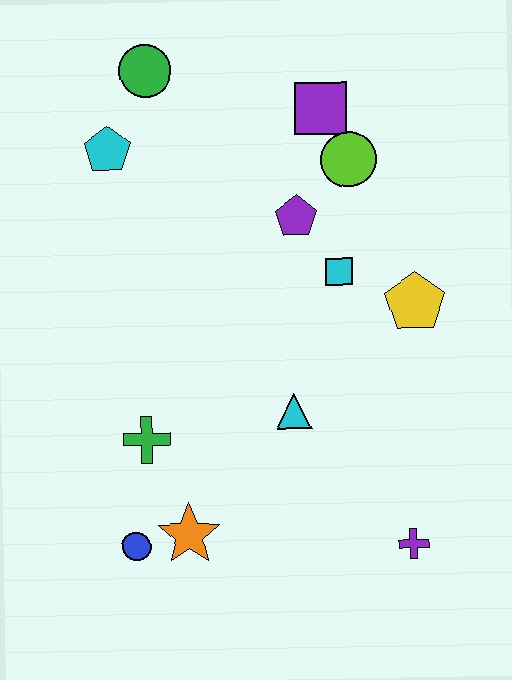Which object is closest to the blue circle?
The orange star is closest to the blue circle.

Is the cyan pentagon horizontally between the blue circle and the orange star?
No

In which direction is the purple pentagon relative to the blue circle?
The purple pentagon is above the blue circle.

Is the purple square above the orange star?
Yes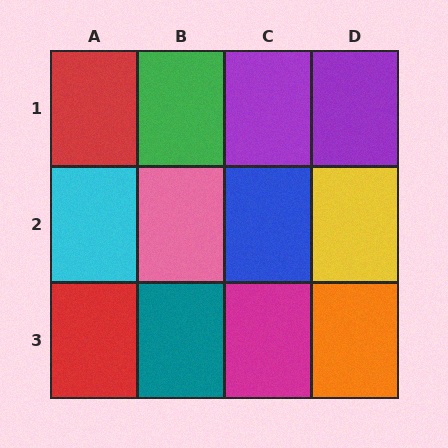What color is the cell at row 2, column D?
Yellow.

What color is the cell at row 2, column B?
Pink.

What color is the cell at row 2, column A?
Cyan.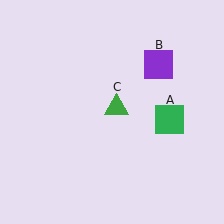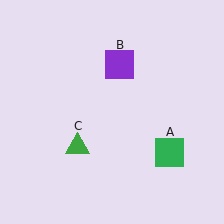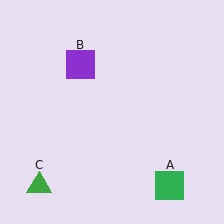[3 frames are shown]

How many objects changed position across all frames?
3 objects changed position: green square (object A), purple square (object B), green triangle (object C).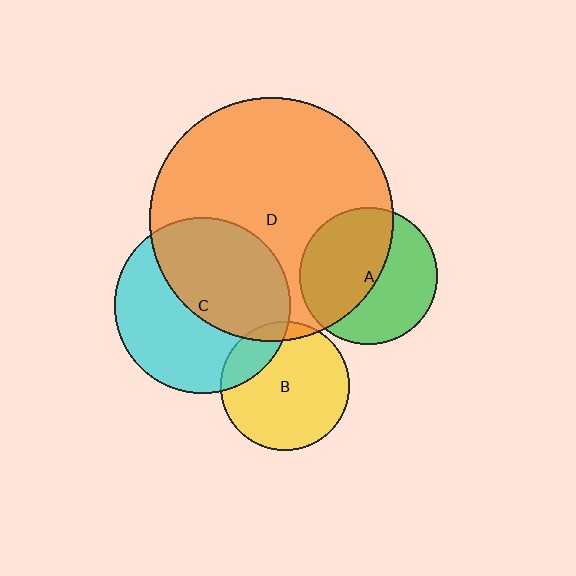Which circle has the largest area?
Circle D (orange).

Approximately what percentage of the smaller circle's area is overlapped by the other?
Approximately 20%.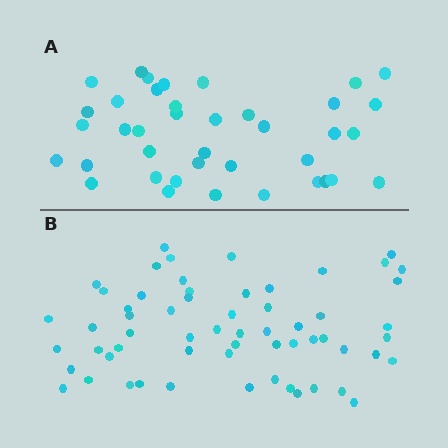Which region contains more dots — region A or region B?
Region B (the bottom region) has more dots.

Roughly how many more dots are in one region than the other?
Region B has approximately 20 more dots than region A.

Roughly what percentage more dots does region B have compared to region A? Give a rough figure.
About 55% more.